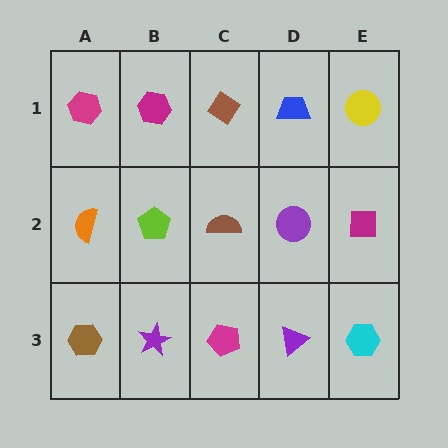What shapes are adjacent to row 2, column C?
A brown diamond (row 1, column C), a magenta pentagon (row 3, column C), a lime pentagon (row 2, column B), a purple circle (row 2, column D).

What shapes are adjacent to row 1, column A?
An orange semicircle (row 2, column A), a magenta hexagon (row 1, column B).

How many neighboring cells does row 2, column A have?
3.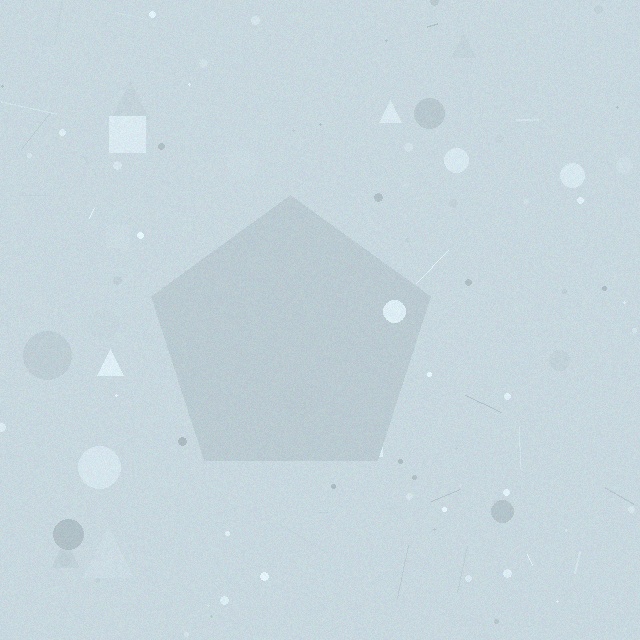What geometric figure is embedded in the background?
A pentagon is embedded in the background.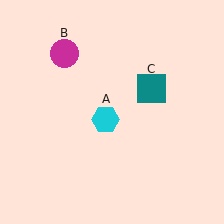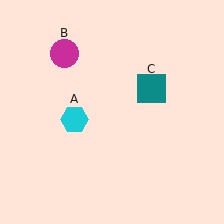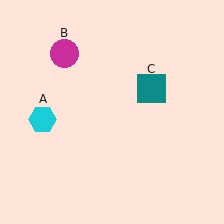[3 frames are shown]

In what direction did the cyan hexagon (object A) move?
The cyan hexagon (object A) moved left.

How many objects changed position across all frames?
1 object changed position: cyan hexagon (object A).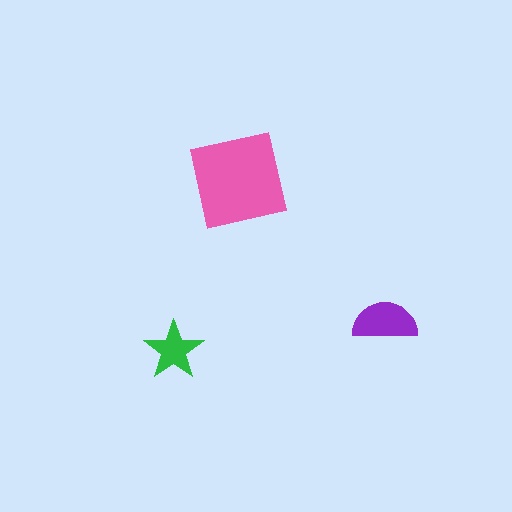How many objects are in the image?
There are 3 objects in the image.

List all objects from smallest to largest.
The green star, the purple semicircle, the pink square.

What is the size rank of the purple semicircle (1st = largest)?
2nd.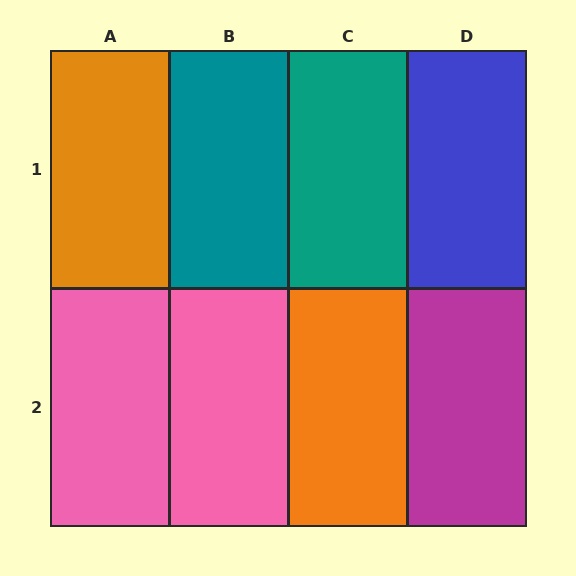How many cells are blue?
1 cell is blue.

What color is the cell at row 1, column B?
Teal.